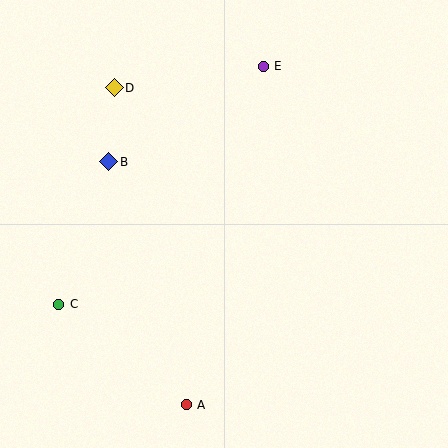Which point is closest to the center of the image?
Point B at (109, 162) is closest to the center.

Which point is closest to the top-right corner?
Point E is closest to the top-right corner.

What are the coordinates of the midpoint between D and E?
The midpoint between D and E is at (189, 77).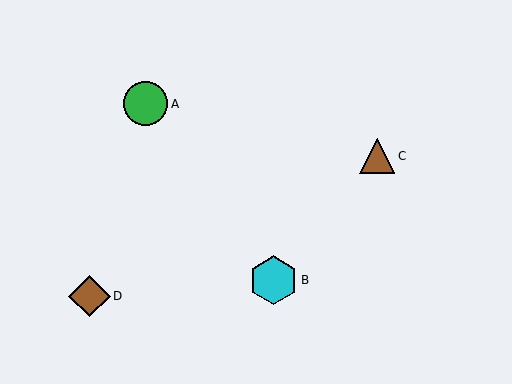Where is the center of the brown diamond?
The center of the brown diamond is at (90, 296).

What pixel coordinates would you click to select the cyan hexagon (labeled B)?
Click at (273, 280) to select the cyan hexagon B.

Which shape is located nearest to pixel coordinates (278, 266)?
The cyan hexagon (labeled B) at (273, 280) is nearest to that location.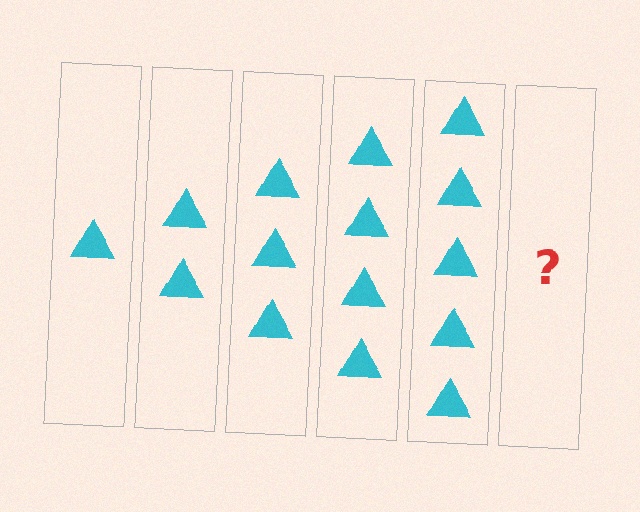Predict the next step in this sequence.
The next step is 6 triangles.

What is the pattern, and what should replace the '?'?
The pattern is that each step adds one more triangle. The '?' should be 6 triangles.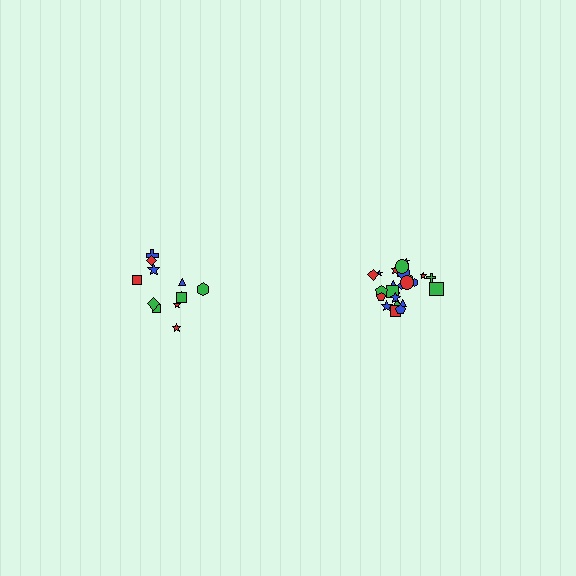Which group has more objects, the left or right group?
The right group.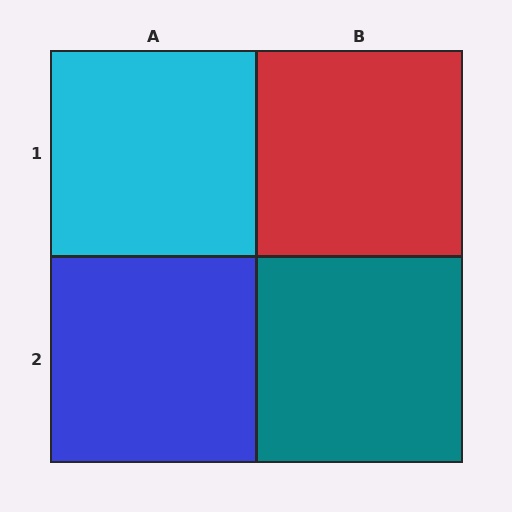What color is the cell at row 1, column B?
Red.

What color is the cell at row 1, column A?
Cyan.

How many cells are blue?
1 cell is blue.